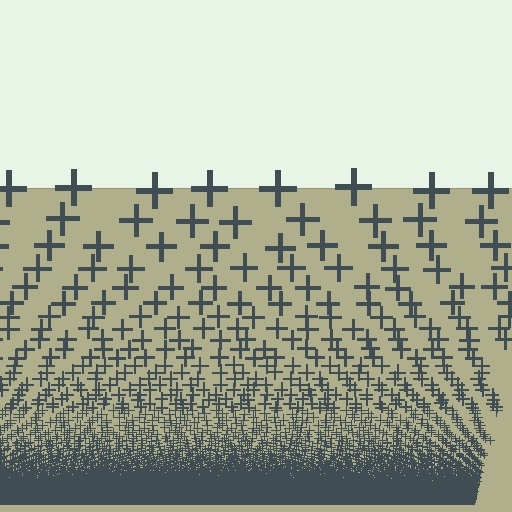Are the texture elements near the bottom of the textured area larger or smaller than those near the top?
Smaller. The gradient is inverted — elements near the bottom are smaller and denser.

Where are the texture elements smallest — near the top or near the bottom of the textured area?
Near the bottom.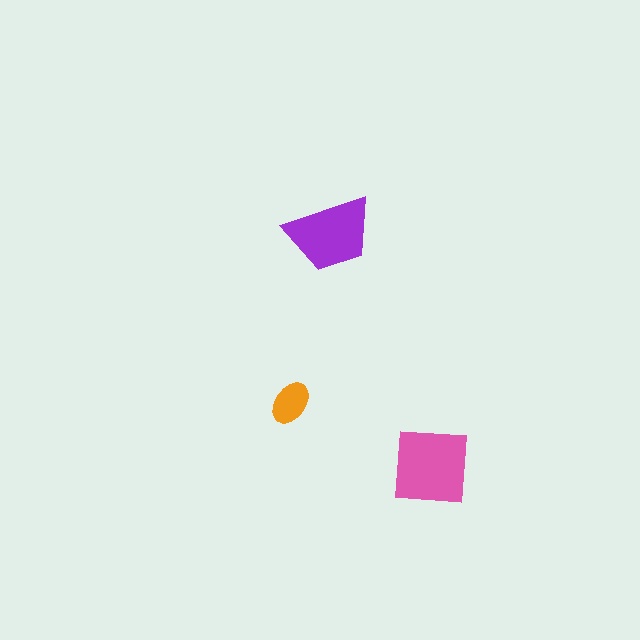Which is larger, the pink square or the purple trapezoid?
The pink square.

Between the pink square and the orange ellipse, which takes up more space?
The pink square.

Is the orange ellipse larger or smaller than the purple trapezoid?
Smaller.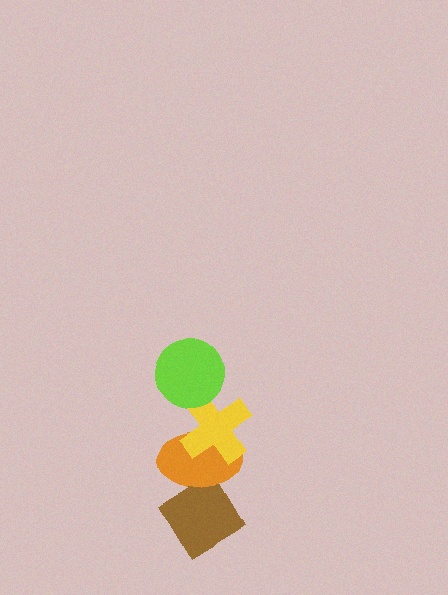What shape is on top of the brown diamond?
The orange ellipse is on top of the brown diamond.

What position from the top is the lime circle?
The lime circle is 1st from the top.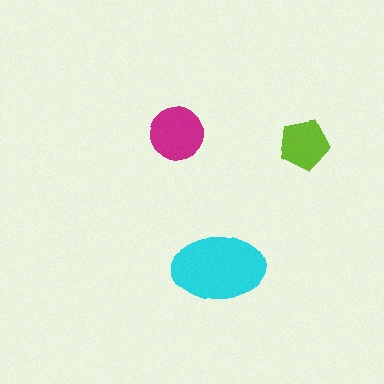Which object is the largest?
The cyan ellipse.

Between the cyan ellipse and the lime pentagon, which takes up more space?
The cyan ellipse.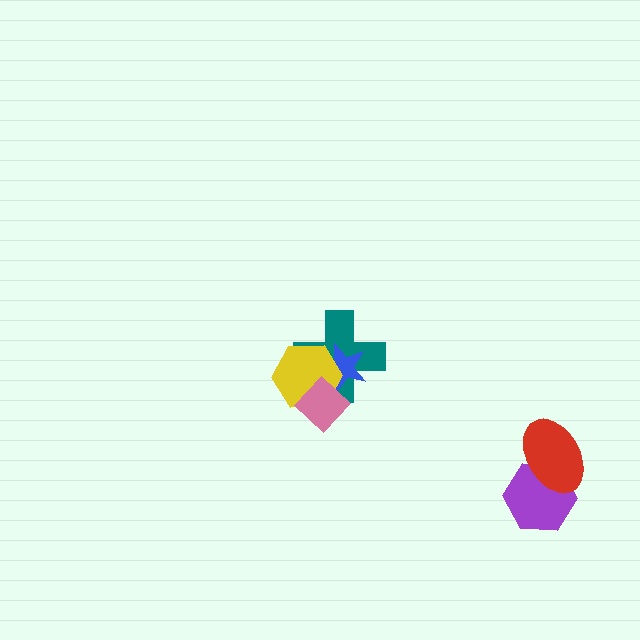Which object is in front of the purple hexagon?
The red ellipse is in front of the purple hexagon.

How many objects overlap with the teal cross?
3 objects overlap with the teal cross.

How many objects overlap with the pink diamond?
3 objects overlap with the pink diamond.